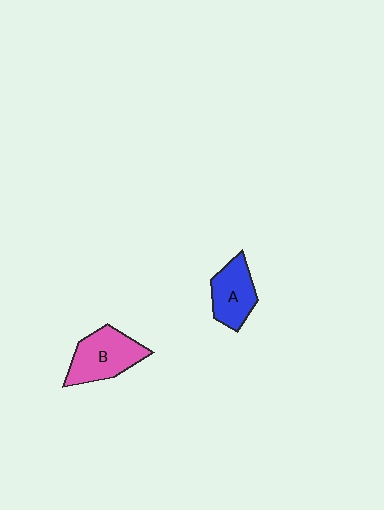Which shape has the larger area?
Shape B (pink).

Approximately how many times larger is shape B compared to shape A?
Approximately 1.3 times.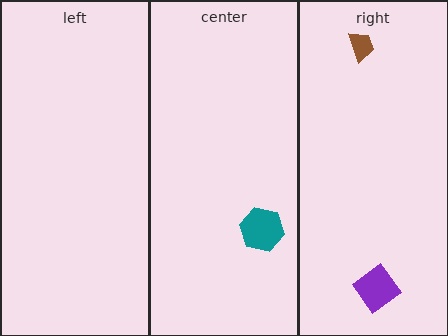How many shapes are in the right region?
2.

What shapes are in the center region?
The teal hexagon.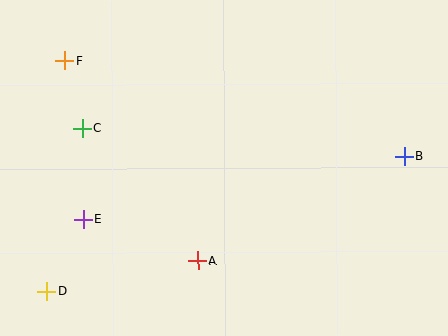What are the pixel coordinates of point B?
Point B is at (404, 156).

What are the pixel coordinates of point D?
Point D is at (46, 291).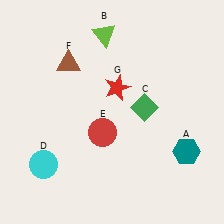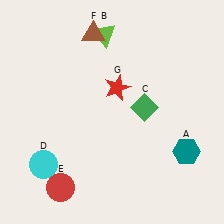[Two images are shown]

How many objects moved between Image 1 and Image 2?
2 objects moved between the two images.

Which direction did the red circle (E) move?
The red circle (E) moved down.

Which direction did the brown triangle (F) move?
The brown triangle (F) moved up.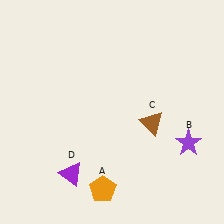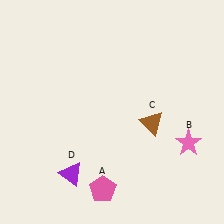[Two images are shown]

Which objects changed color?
A changed from orange to pink. B changed from purple to pink.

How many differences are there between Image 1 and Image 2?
There are 2 differences between the two images.